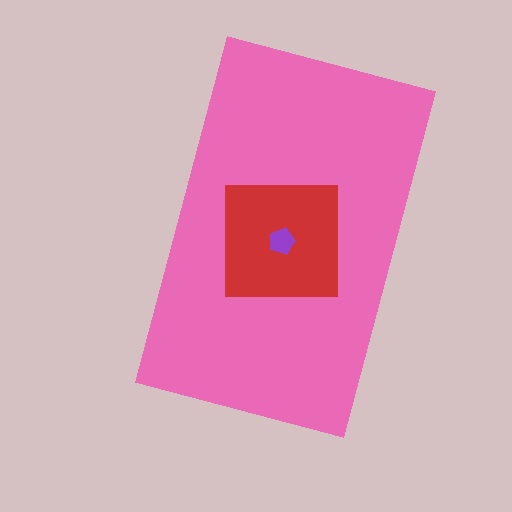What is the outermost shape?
The pink rectangle.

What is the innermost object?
The purple pentagon.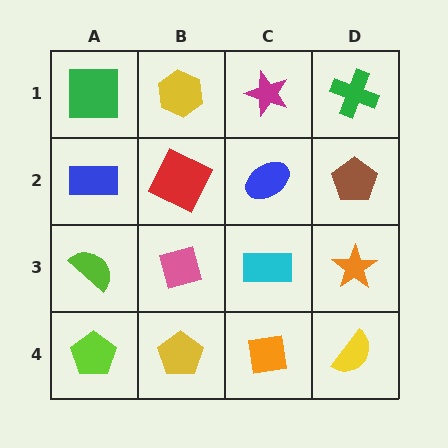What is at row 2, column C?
A blue ellipse.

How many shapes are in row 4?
4 shapes.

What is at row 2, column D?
A brown pentagon.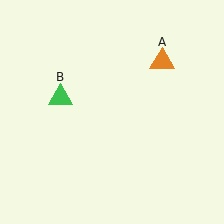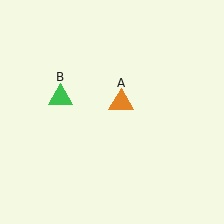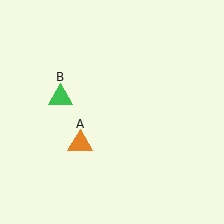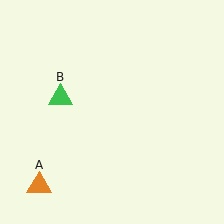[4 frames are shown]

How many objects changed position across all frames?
1 object changed position: orange triangle (object A).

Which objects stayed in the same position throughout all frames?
Green triangle (object B) remained stationary.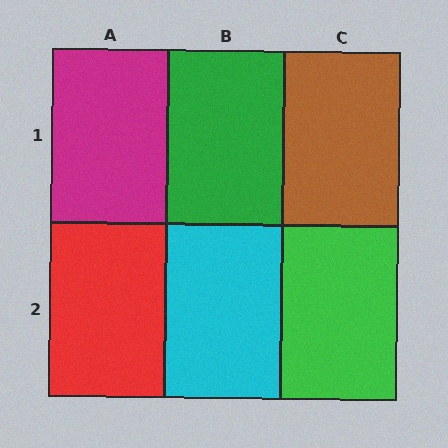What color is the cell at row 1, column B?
Green.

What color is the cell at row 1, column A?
Magenta.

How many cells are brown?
1 cell is brown.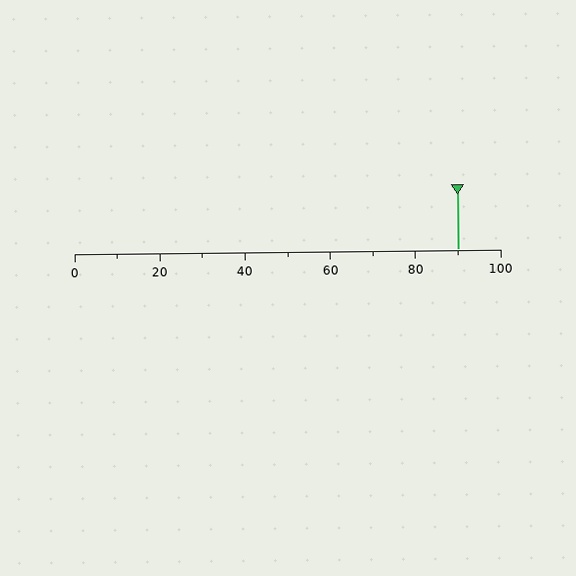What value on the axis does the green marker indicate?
The marker indicates approximately 90.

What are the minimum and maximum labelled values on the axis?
The axis runs from 0 to 100.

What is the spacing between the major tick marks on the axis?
The major ticks are spaced 20 apart.